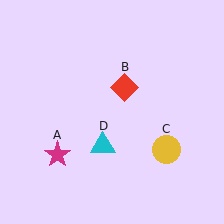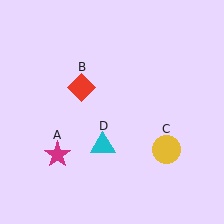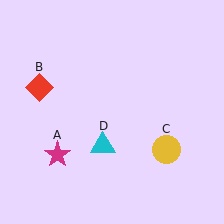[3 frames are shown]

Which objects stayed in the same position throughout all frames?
Magenta star (object A) and yellow circle (object C) and cyan triangle (object D) remained stationary.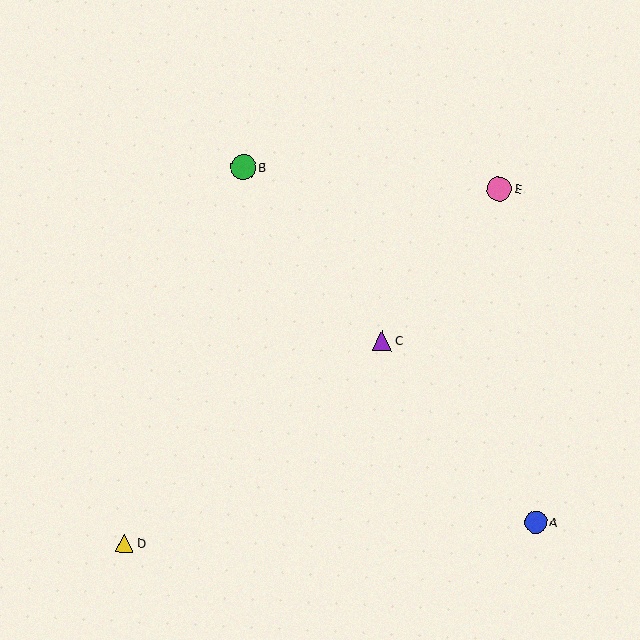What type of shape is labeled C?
Shape C is a purple triangle.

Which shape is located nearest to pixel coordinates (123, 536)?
The yellow triangle (labeled D) at (124, 543) is nearest to that location.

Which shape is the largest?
The green circle (labeled B) is the largest.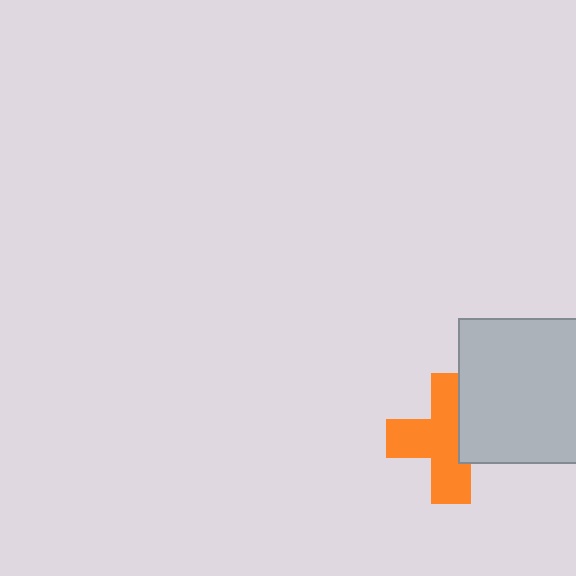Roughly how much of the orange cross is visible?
Most of it is visible (roughly 66%).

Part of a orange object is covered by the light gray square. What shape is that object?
It is a cross.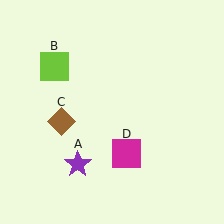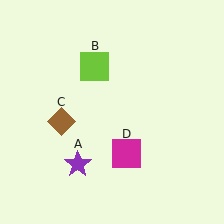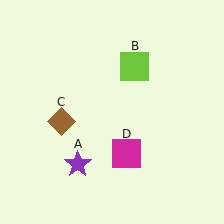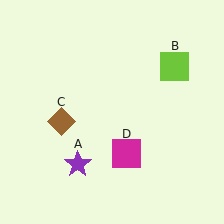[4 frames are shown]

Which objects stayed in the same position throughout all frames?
Purple star (object A) and brown diamond (object C) and magenta square (object D) remained stationary.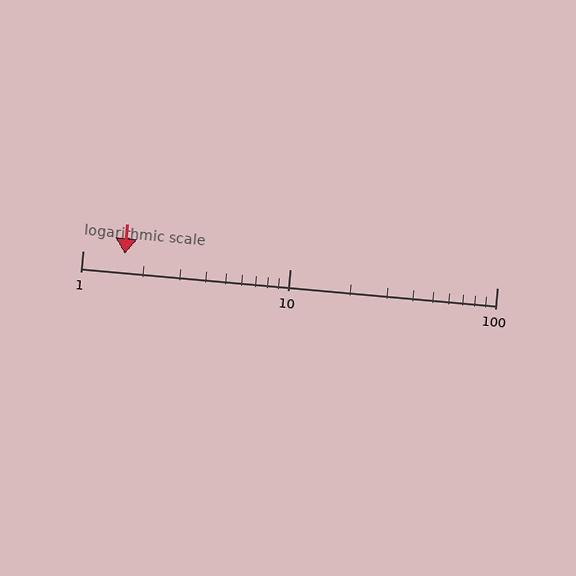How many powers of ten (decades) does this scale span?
The scale spans 2 decades, from 1 to 100.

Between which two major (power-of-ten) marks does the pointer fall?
The pointer is between 1 and 10.